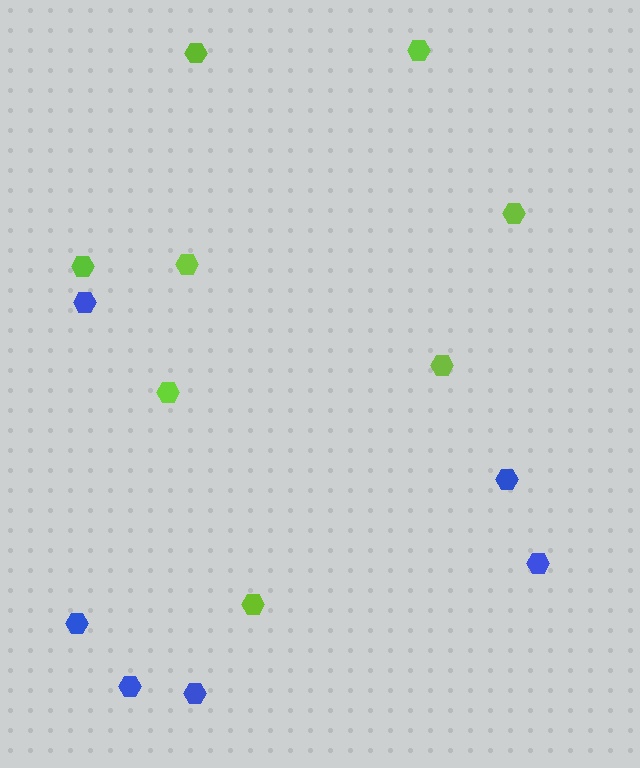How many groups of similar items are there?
There are 2 groups: one group of lime hexagons (8) and one group of blue hexagons (6).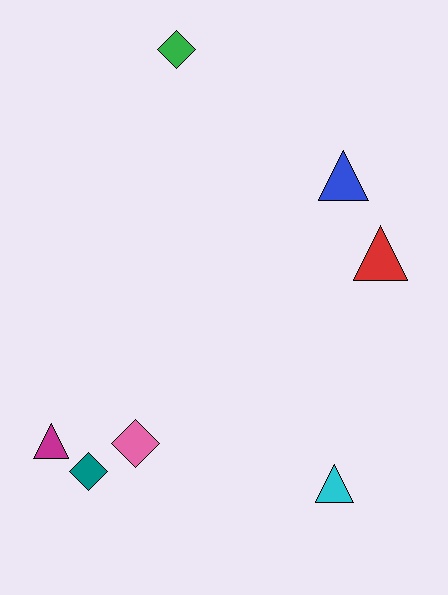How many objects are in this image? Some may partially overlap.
There are 7 objects.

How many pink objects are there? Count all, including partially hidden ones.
There is 1 pink object.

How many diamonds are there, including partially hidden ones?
There are 3 diamonds.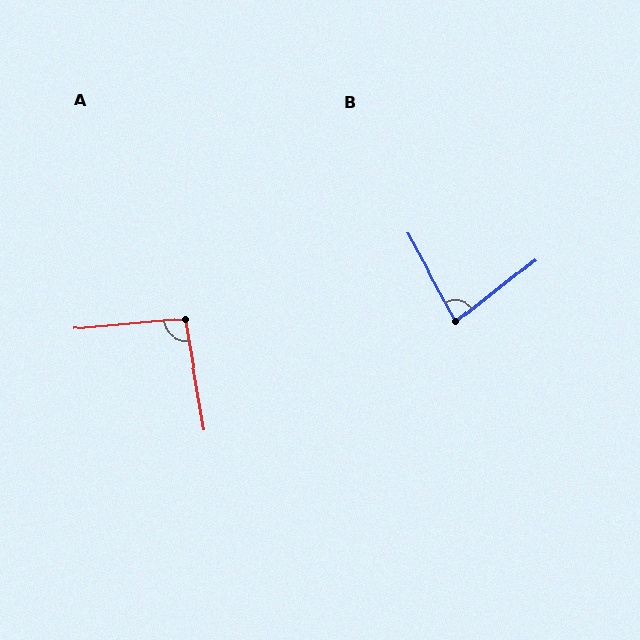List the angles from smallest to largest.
B (80°), A (94°).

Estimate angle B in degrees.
Approximately 80 degrees.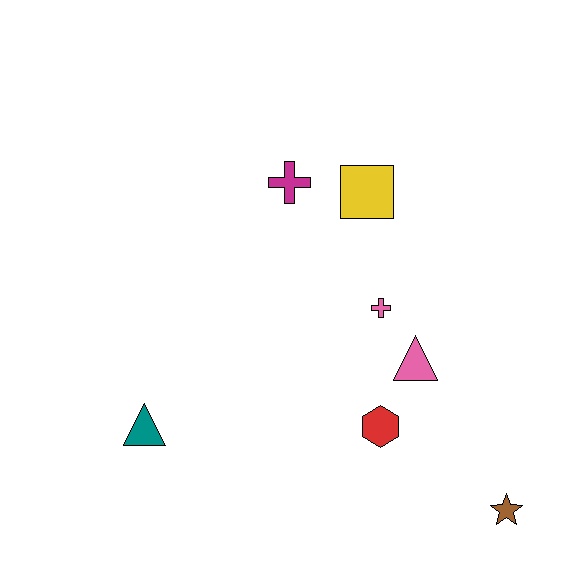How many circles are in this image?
There are no circles.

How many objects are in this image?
There are 7 objects.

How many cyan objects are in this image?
There are no cyan objects.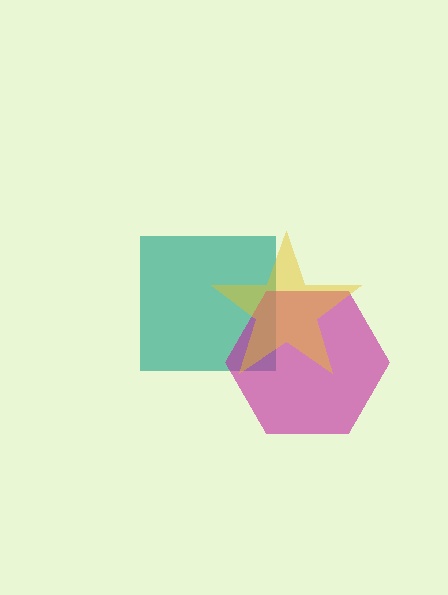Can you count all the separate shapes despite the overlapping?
Yes, there are 3 separate shapes.